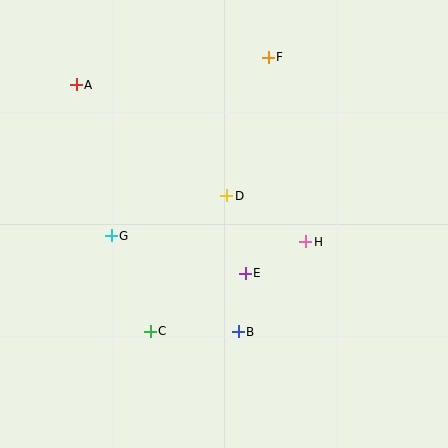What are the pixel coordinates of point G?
Point G is at (111, 236).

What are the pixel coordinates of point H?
Point H is at (306, 242).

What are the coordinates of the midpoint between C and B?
The midpoint between C and B is at (194, 331).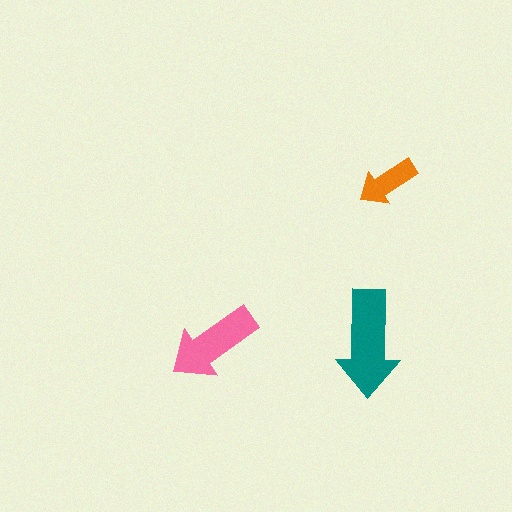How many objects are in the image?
There are 3 objects in the image.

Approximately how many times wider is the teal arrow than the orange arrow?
About 2 times wider.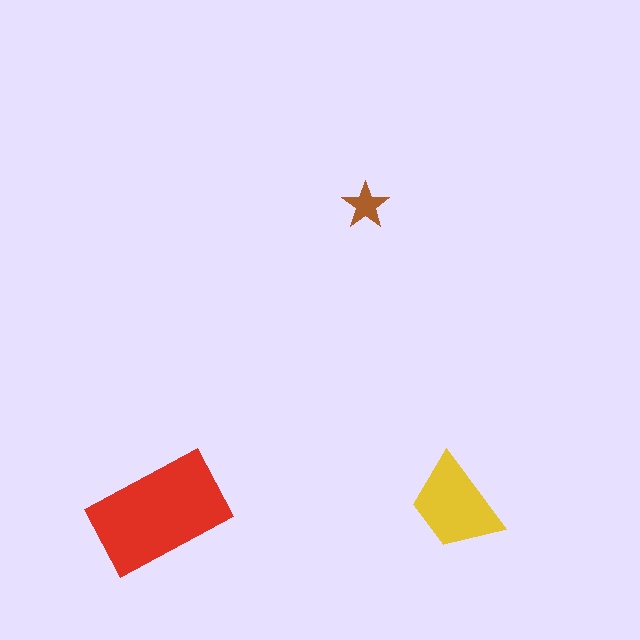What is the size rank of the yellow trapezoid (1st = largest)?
2nd.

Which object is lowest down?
The red rectangle is bottommost.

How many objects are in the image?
There are 3 objects in the image.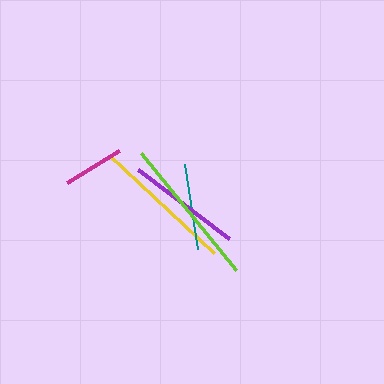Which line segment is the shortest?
The magenta line is the shortest at approximately 61 pixels.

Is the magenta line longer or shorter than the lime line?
The lime line is longer than the magenta line.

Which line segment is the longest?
The lime line is the longest at approximately 150 pixels.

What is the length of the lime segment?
The lime segment is approximately 150 pixels long.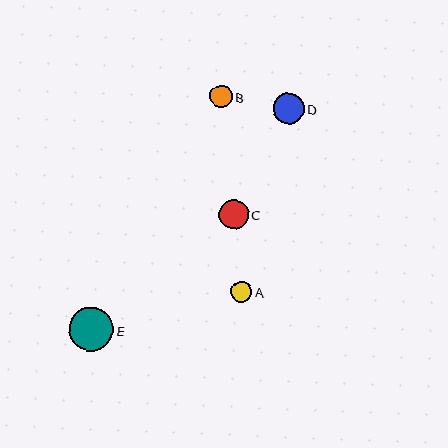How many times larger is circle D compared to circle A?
Circle D is approximately 1.5 times the size of circle A.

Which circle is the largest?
Circle E is the largest with a size of approximately 44 pixels.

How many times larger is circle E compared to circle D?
Circle E is approximately 1.4 times the size of circle D.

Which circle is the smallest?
Circle A is the smallest with a size of approximately 21 pixels.